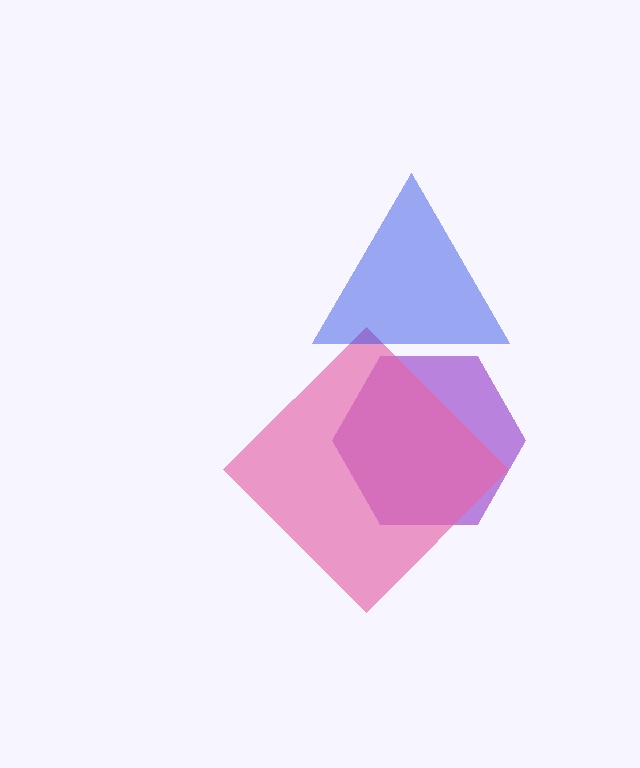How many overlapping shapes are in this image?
There are 3 overlapping shapes in the image.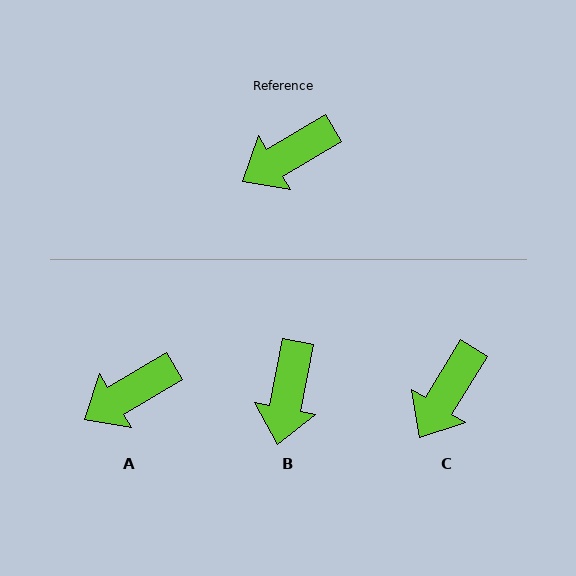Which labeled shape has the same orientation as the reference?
A.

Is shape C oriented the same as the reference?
No, it is off by about 28 degrees.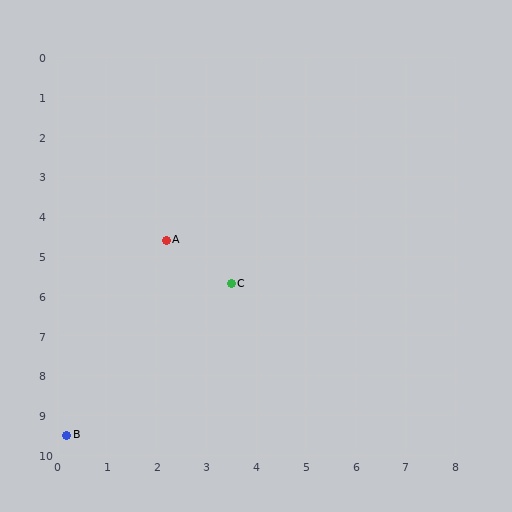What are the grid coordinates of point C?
Point C is at approximately (3.5, 5.7).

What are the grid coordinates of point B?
Point B is at approximately (0.2, 9.5).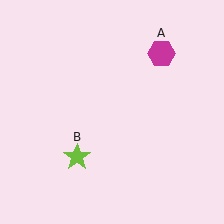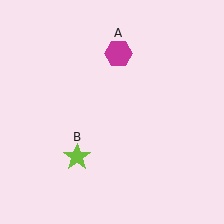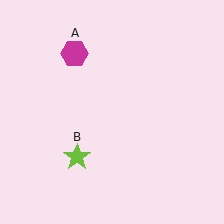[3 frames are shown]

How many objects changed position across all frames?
1 object changed position: magenta hexagon (object A).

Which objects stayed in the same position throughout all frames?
Lime star (object B) remained stationary.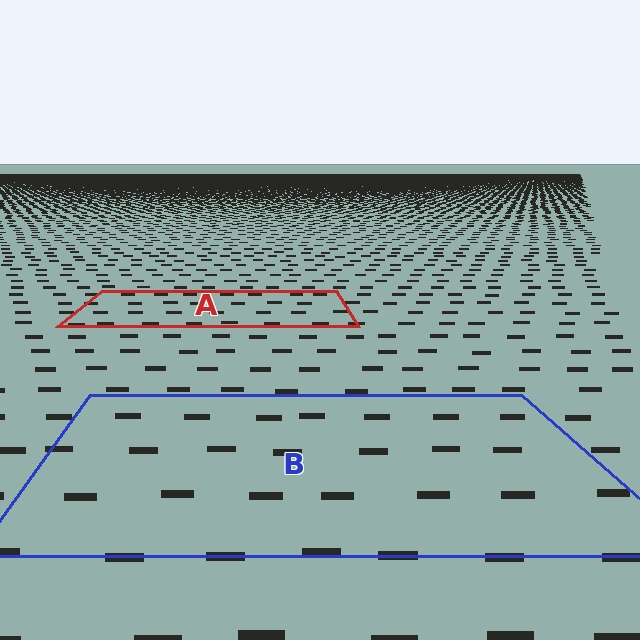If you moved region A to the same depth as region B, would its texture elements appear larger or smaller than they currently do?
They would appear larger. At a closer depth, the same texture elements are projected at a bigger on-screen size.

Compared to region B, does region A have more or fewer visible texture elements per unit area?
Region A has more texture elements per unit area — they are packed more densely because it is farther away.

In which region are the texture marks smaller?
The texture marks are smaller in region A, because it is farther away.